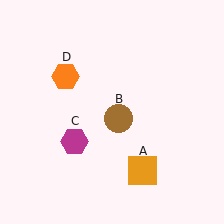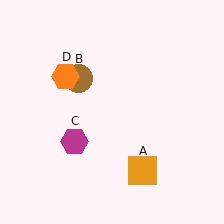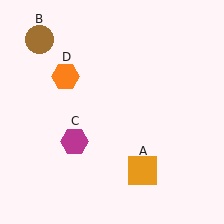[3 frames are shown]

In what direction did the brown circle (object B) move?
The brown circle (object B) moved up and to the left.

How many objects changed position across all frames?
1 object changed position: brown circle (object B).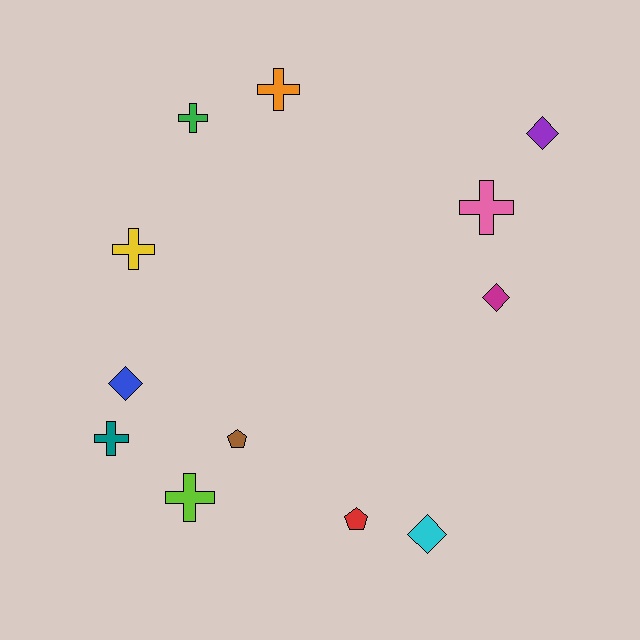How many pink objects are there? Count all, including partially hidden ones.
There is 1 pink object.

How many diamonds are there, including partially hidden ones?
There are 4 diamonds.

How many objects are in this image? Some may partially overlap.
There are 12 objects.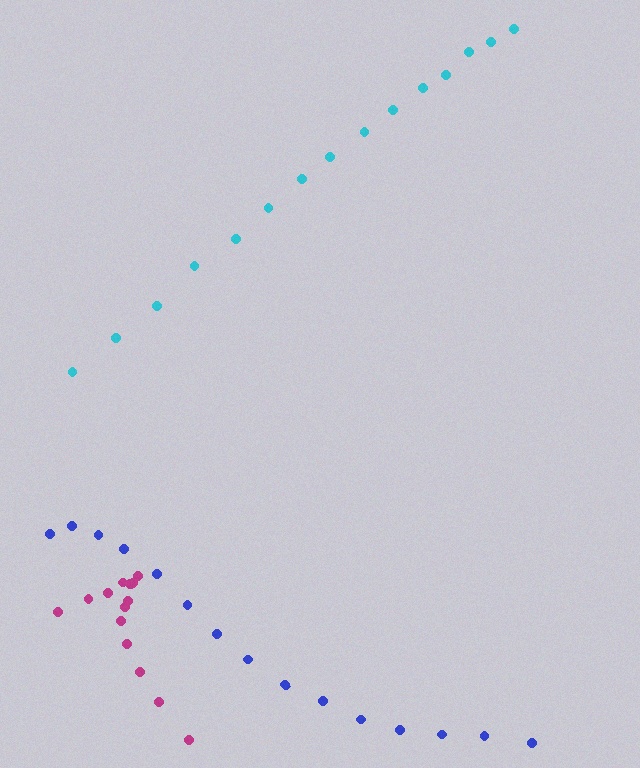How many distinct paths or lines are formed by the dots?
There are 3 distinct paths.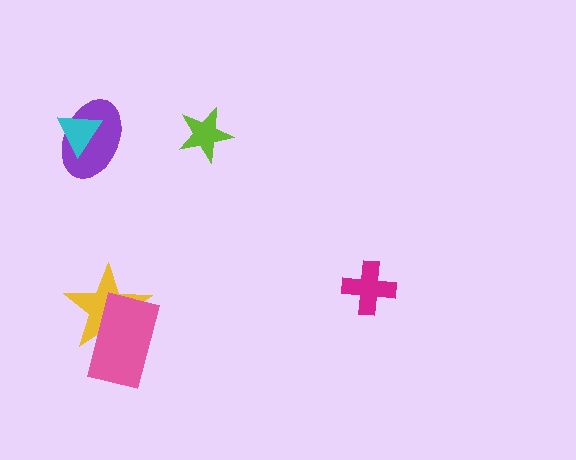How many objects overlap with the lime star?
0 objects overlap with the lime star.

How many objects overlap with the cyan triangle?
1 object overlaps with the cyan triangle.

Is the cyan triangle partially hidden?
No, no other shape covers it.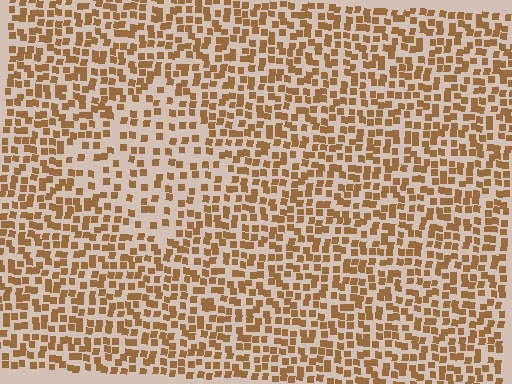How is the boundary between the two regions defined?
The boundary is defined by a change in element density (approximately 1.8x ratio). All elements are the same color, size, and shape.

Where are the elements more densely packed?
The elements are more densely packed outside the diamond boundary.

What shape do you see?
I see a diamond.